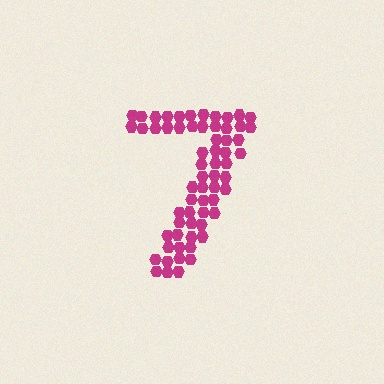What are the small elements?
The small elements are hexagons.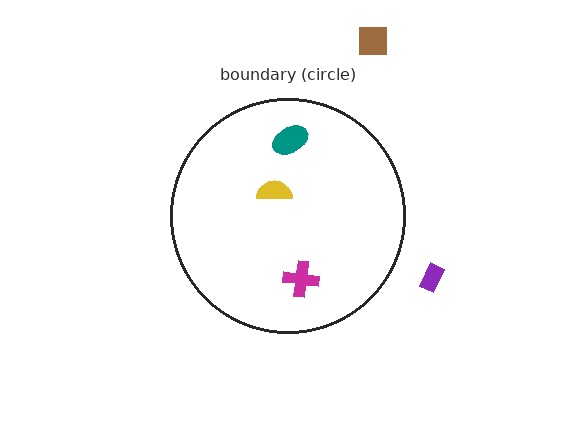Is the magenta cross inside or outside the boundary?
Inside.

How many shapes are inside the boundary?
3 inside, 2 outside.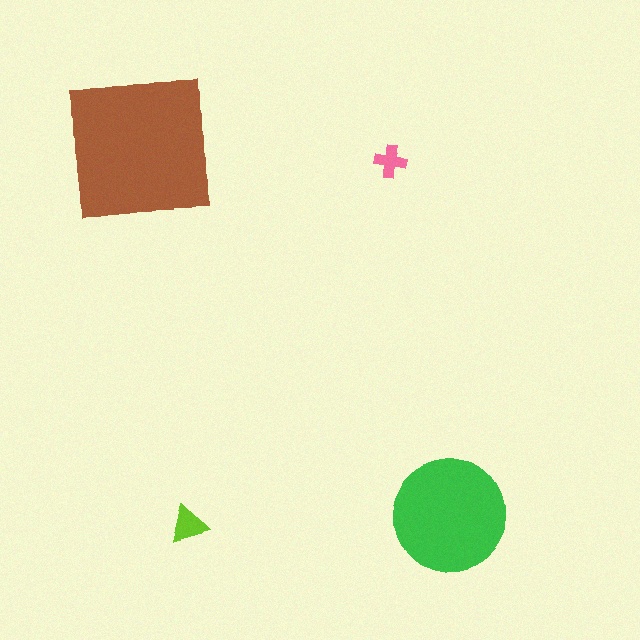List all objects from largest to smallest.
The brown square, the green circle, the lime triangle, the pink cross.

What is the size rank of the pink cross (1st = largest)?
4th.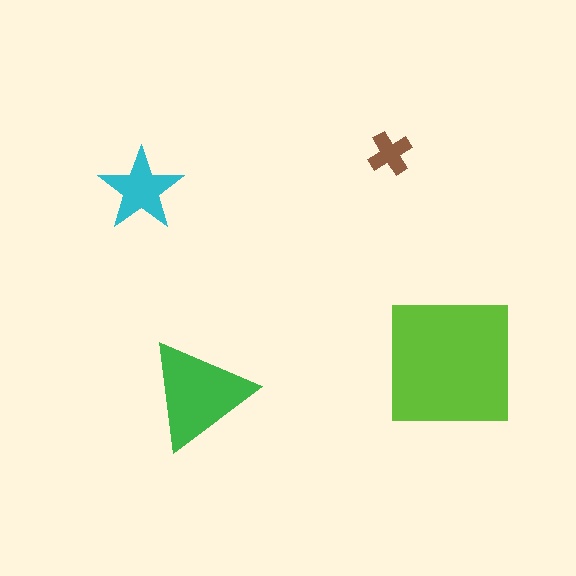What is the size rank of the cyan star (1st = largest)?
3rd.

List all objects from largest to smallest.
The lime square, the green triangle, the cyan star, the brown cross.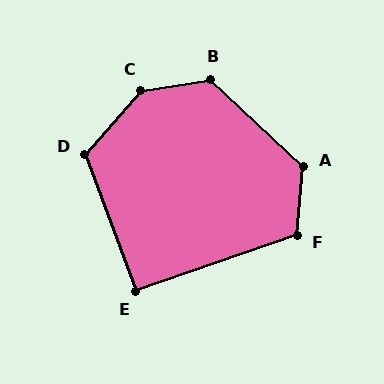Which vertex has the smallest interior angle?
E, at approximately 91 degrees.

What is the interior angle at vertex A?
Approximately 128 degrees (obtuse).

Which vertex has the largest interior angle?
C, at approximately 140 degrees.